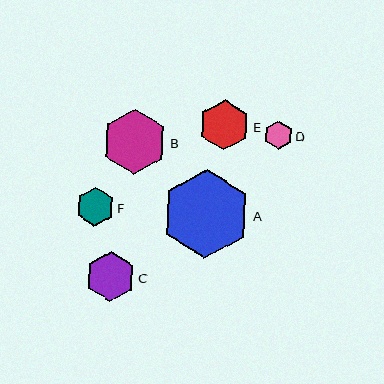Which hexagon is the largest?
Hexagon A is the largest with a size of approximately 89 pixels.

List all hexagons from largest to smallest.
From largest to smallest: A, B, E, C, F, D.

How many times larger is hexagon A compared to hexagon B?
Hexagon A is approximately 1.4 times the size of hexagon B.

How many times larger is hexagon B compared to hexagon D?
Hexagon B is approximately 2.2 times the size of hexagon D.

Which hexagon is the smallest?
Hexagon D is the smallest with a size of approximately 29 pixels.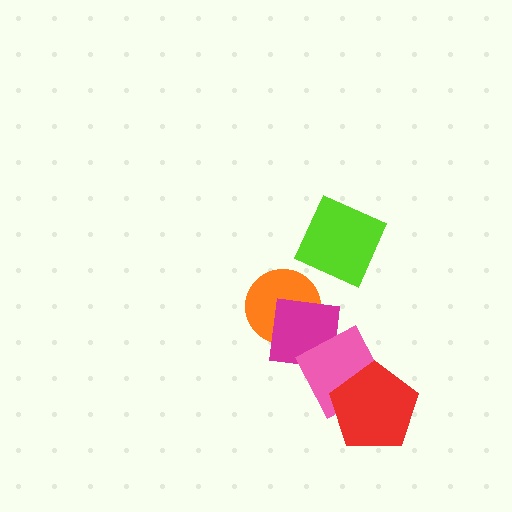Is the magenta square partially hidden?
Yes, it is partially covered by another shape.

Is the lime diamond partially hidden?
No, no other shape covers it.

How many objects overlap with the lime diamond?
0 objects overlap with the lime diamond.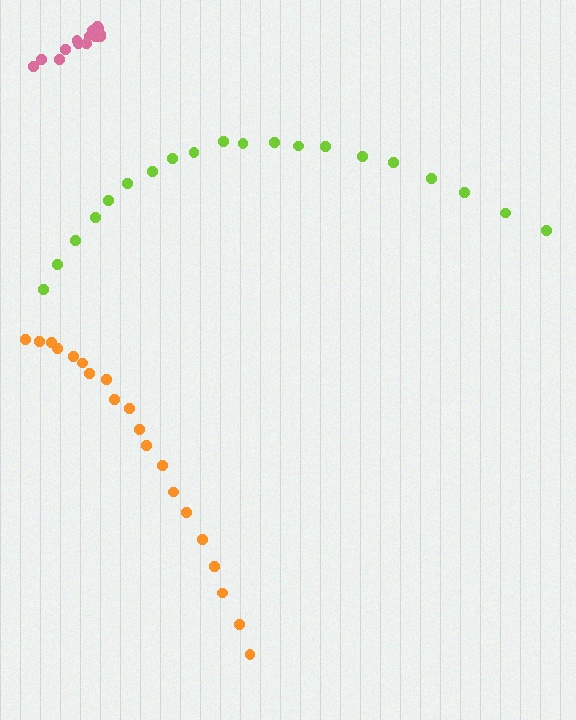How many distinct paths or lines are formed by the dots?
There are 3 distinct paths.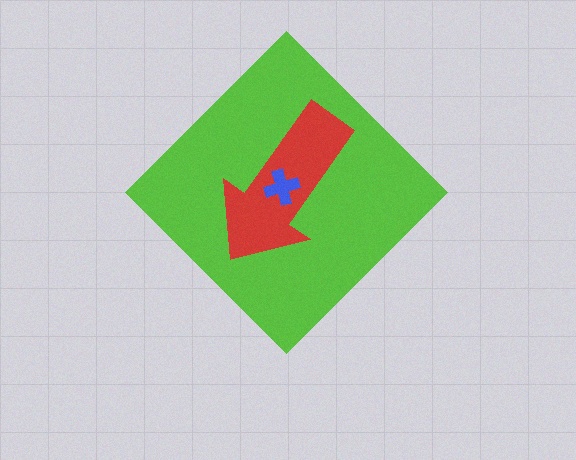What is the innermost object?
The blue cross.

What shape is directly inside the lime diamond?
The red arrow.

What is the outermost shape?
The lime diamond.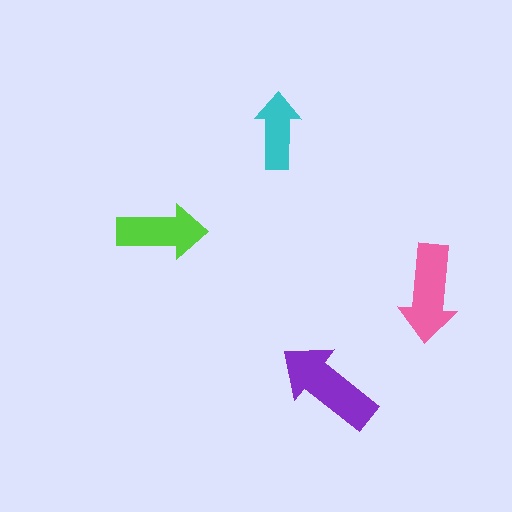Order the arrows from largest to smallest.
the purple one, the pink one, the lime one, the cyan one.